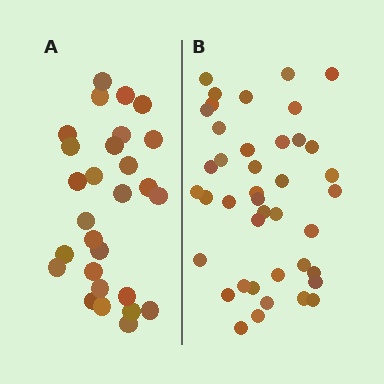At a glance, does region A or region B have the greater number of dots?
Region B (the right region) has more dots.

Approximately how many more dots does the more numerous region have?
Region B has approximately 15 more dots than region A.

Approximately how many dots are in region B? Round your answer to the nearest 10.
About 40 dots. (The exact count is 41, which rounds to 40.)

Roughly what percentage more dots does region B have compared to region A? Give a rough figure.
About 45% more.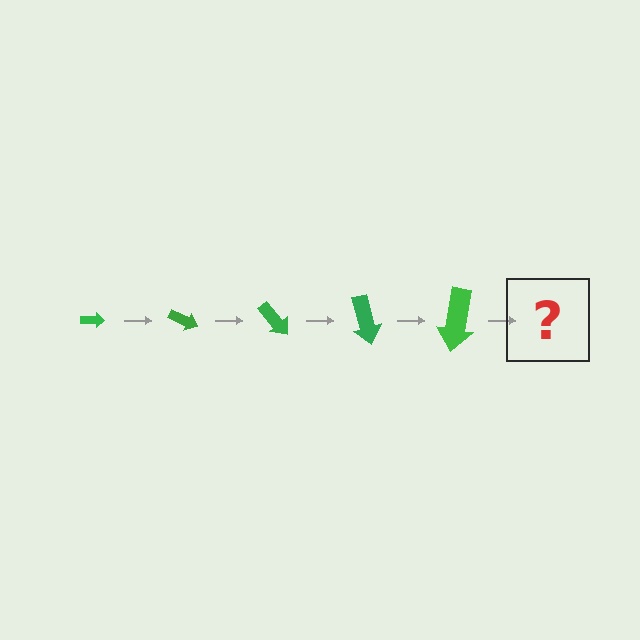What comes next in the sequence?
The next element should be an arrow, larger than the previous one and rotated 125 degrees from the start.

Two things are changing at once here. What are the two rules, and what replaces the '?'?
The two rules are that the arrow grows larger each step and it rotates 25 degrees each step. The '?' should be an arrow, larger than the previous one and rotated 125 degrees from the start.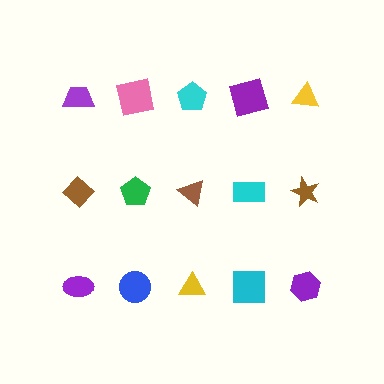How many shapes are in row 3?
5 shapes.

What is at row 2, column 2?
A green pentagon.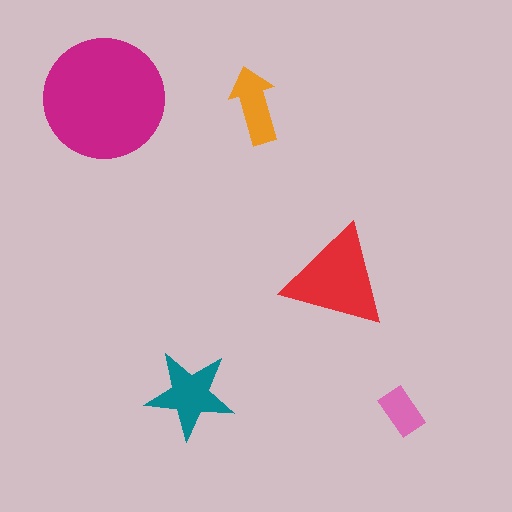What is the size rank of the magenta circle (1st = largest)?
1st.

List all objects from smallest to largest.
The pink rectangle, the orange arrow, the teal star, the red triangle, the magenta circle.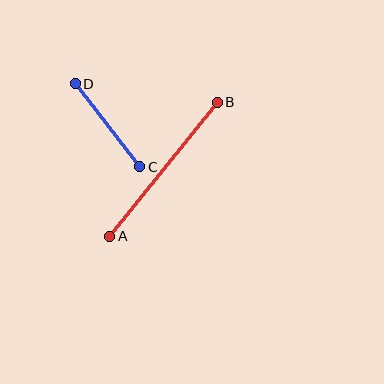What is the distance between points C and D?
The distance is approximately 105 pixels.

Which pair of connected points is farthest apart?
Points A and B are farthest apart.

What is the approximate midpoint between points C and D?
The midpoint is at approximately (108, 125) pixels.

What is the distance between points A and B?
The distance is approximately 172 pixels.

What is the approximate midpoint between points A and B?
The midpoint is at approximately (164, 169) pixels.